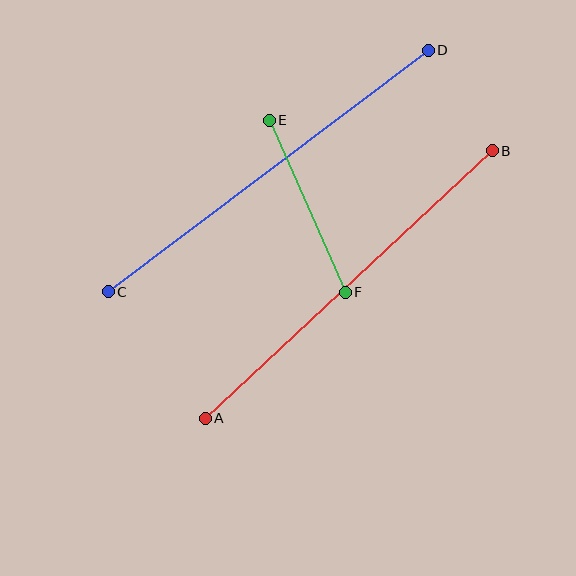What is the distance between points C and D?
The distance is approximately 401 pixels.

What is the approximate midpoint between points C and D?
The midpoint is at approximately (268, 171) pixels.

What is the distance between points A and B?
The distance is approximately 392 pixels.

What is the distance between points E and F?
The distance is approximately 188 pixels.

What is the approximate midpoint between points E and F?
The midpoint is at approximately (307, 206) pixels.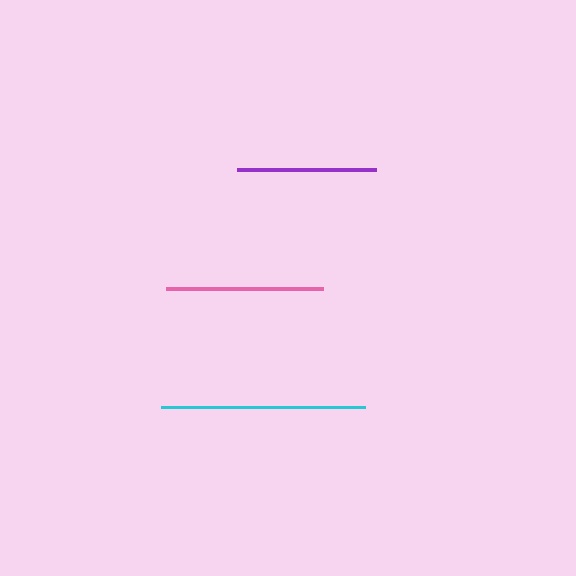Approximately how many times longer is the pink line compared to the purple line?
The pink line is approximately 1.1 times the length of the purple line.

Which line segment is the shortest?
The purple line is the shortest at approximately 140 pixels.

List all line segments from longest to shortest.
From longest to shortest: cyan, pink, purple.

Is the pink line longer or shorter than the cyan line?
The cyan line is longer than the pink line.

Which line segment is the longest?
The cyan line is the longest at approximately 204 pixels.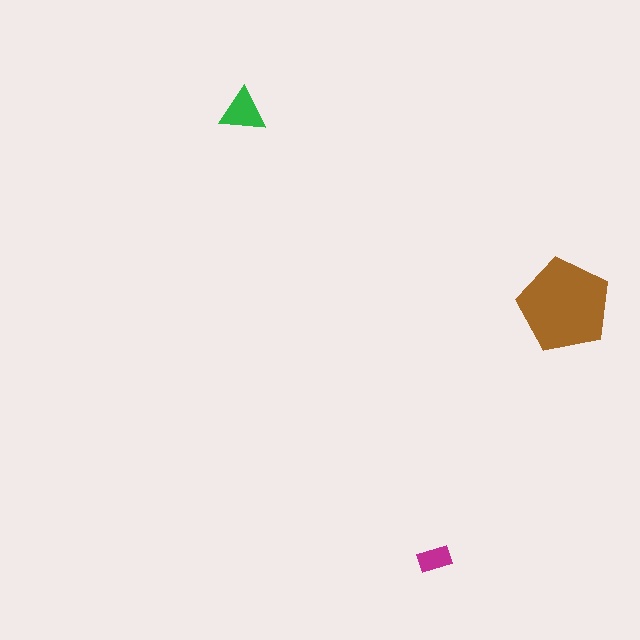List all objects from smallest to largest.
The magenta rectangle, the green triangle, the brown pentagon.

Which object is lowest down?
The magenta rectangle is bottommost.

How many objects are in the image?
There are 3 objects in the image.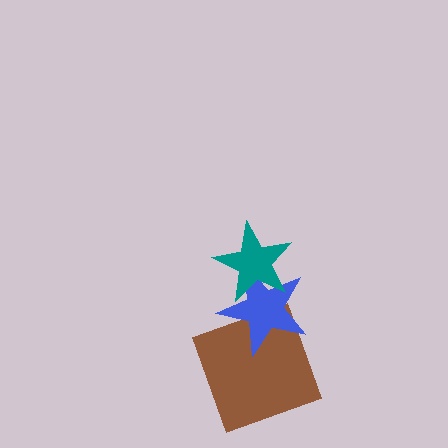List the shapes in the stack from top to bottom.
From top to bottom: the teal star, the blue star, the brown square.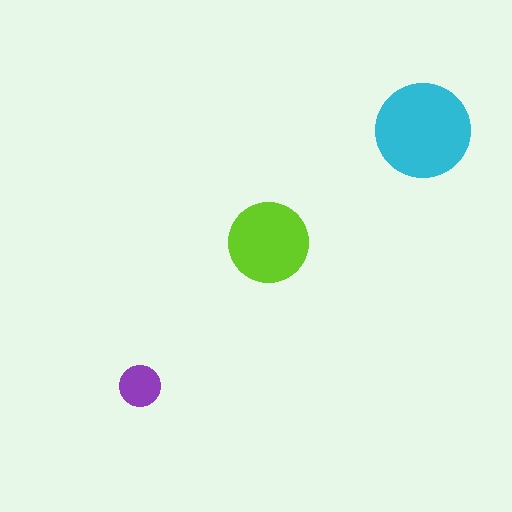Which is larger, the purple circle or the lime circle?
The lime one.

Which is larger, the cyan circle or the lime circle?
The cyan one.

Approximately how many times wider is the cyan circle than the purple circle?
About 2.5 times wider.